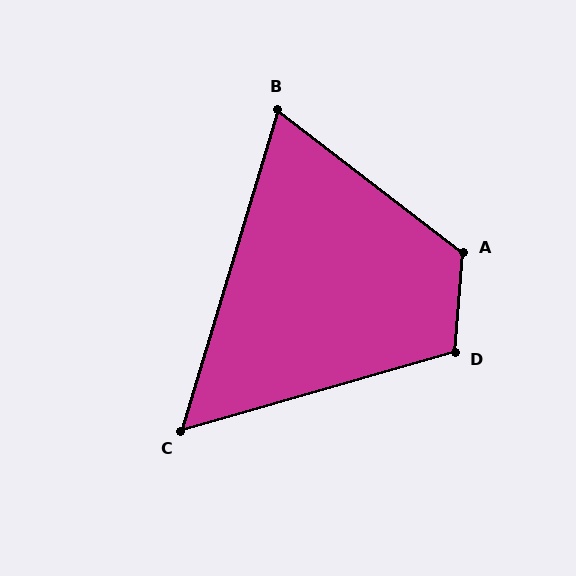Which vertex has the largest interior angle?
A, at approximately 123 degrees.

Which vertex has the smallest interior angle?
C, at approximately 57 degrees.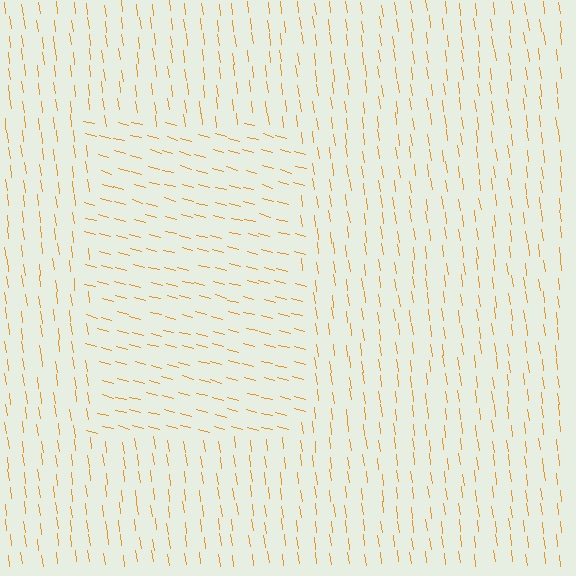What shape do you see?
I see a rectangle.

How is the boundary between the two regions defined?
The boundary is defined purely by a change in line orientation (approximately 68 degrees difference). All lines are the same color and thickness.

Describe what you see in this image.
The image is filled with small orange line segments. A rectangle region in the image has lines oriented differently from the surrounding lines, creating a visible texture boundary.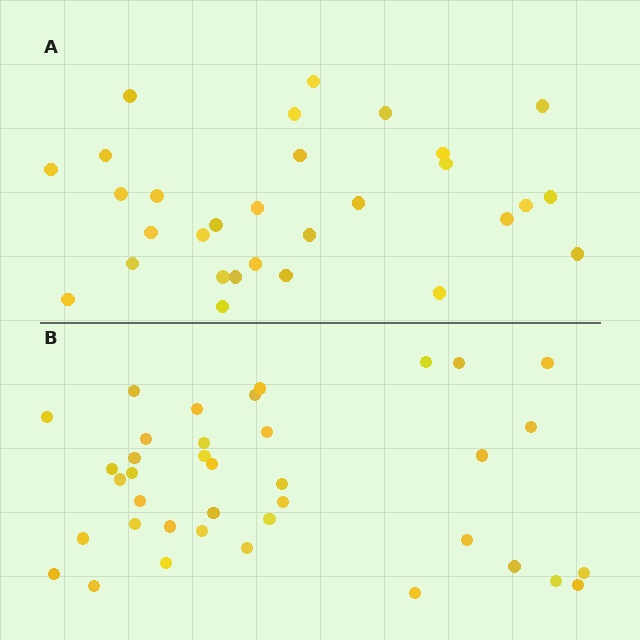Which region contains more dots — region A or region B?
Region B (the bottom region) has more dots.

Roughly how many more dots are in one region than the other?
Region B has roughly 8 or so more dots than region A.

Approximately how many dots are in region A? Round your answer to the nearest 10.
About 30 dots.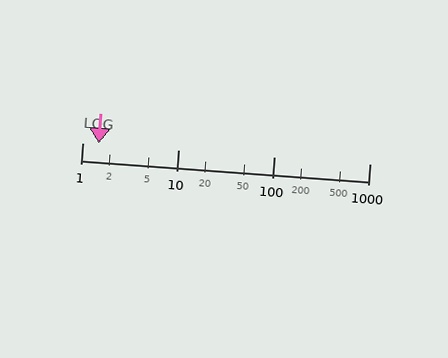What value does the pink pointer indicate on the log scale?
The pointer indicates approximately 1.5.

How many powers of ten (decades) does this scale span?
The scale spans 3 decades, from 1 to 1000.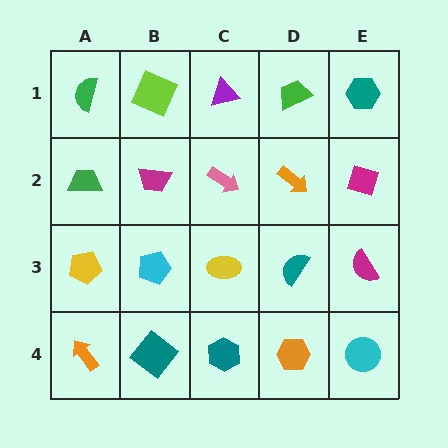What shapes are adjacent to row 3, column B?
A magenta trapezoid (row 2, column B), a teal diamond (row 4, column B), a yellow pentagon (row 3, column A), a yellow ellipse (row 3, column C).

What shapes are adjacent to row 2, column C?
A purple triangle (row 1, column C), a yellow ellipse (row 3, column C), a magenta trapezoid (row 2, column B), an orange arrow (row 2, column D).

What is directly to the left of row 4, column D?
A teal hexagon.